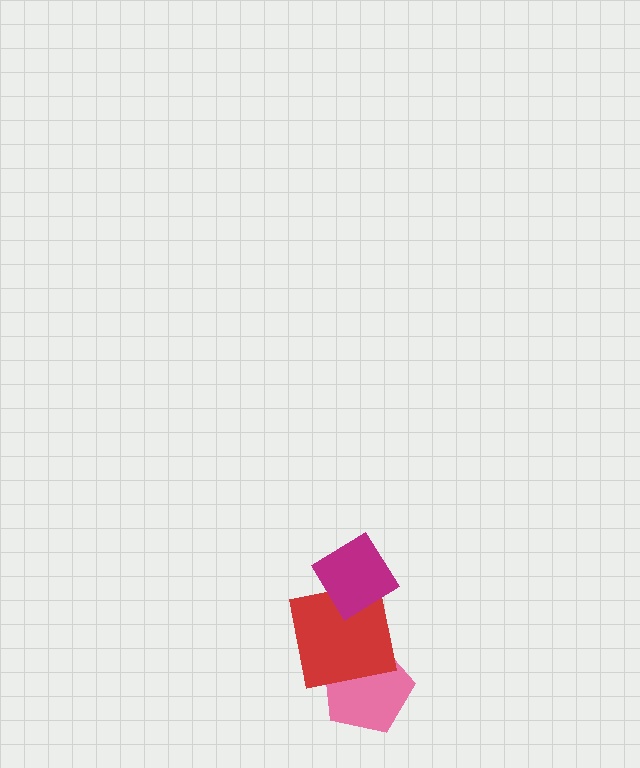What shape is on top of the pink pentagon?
The red square is on top of the pink pentagon.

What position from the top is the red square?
The red square is 2nd from the top.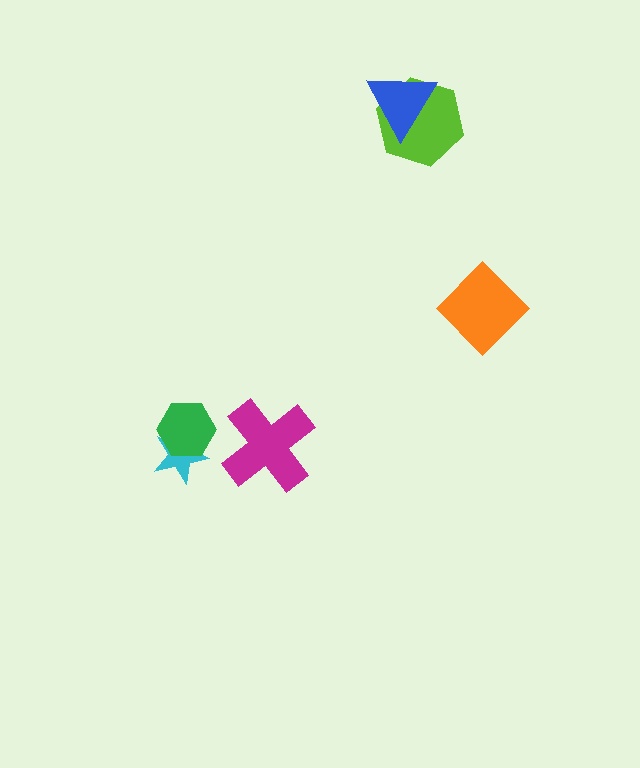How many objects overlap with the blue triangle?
1 object overlaps with the blue triangle.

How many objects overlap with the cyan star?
1 object overlaps with the cyan star.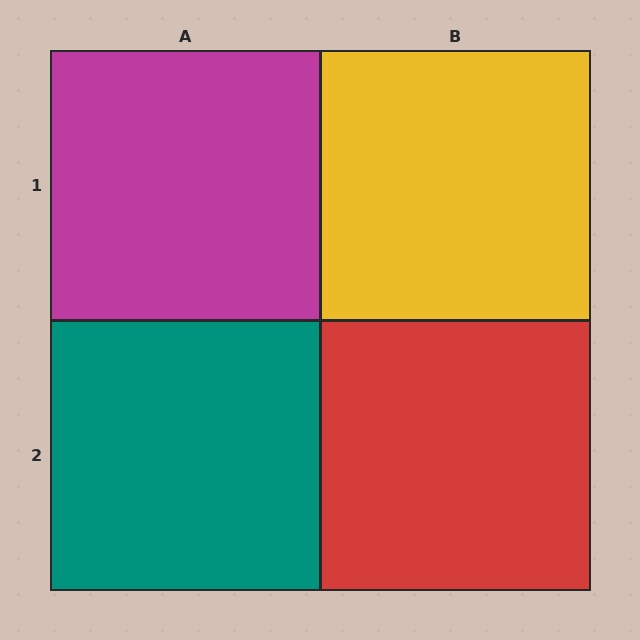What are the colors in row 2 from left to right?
Teal, red.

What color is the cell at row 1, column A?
Magenta.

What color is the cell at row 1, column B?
Yellow.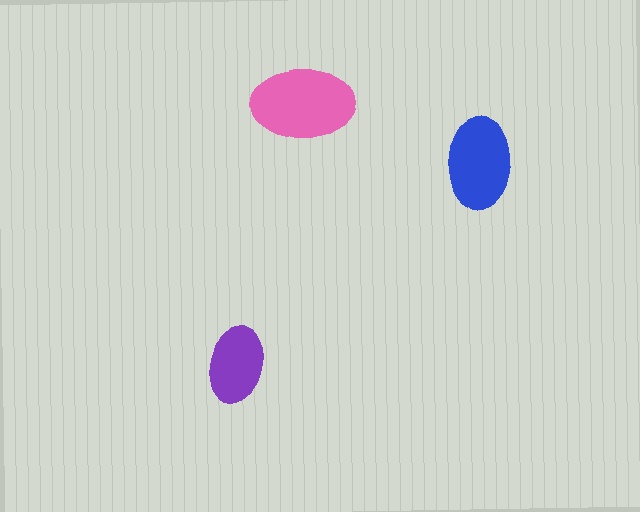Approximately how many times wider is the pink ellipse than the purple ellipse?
About 1.5 times wider.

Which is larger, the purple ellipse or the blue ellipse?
The blue one.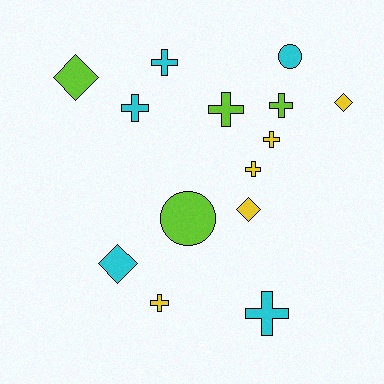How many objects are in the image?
There are 14 objects.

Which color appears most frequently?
Cyan, with 5 objects.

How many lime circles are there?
There is 1 lime circle.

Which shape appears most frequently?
Cross, with 8 objects.